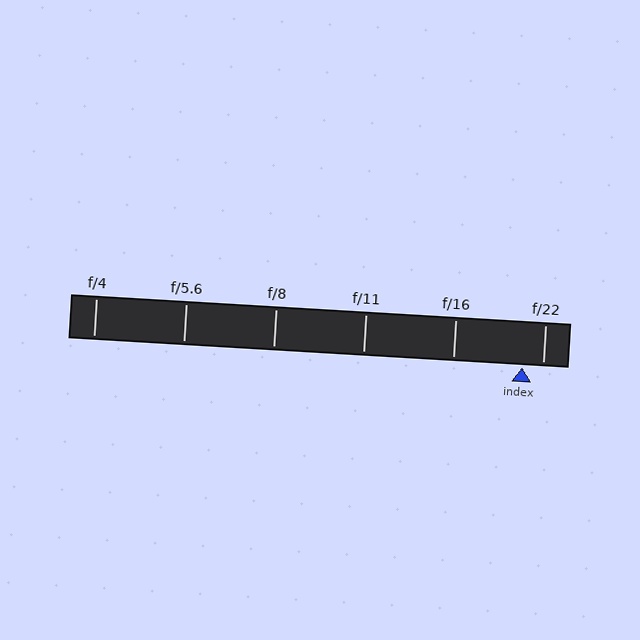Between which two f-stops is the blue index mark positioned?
The index mark is between f/16 and f/22.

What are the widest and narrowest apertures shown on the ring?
The widest aperture shown is f/4 and the narrowest is f/22.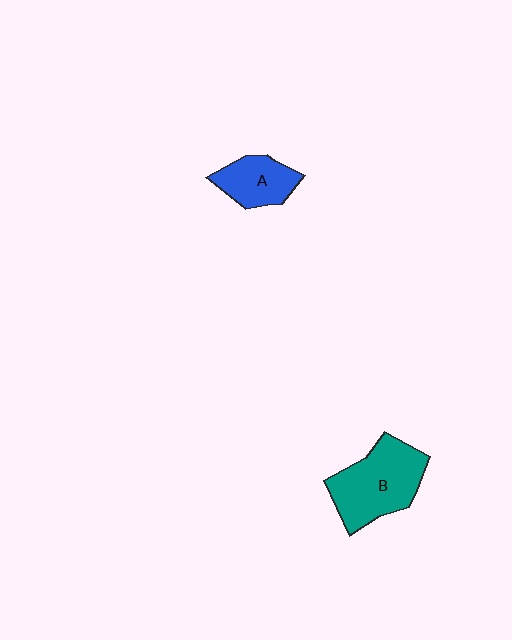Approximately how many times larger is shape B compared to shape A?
Approximately 1.7 times.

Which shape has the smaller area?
Shape A (blue).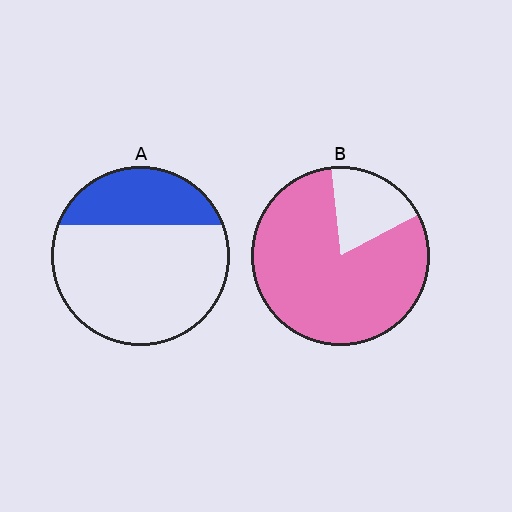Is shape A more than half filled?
No.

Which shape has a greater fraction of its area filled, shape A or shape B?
Shape B.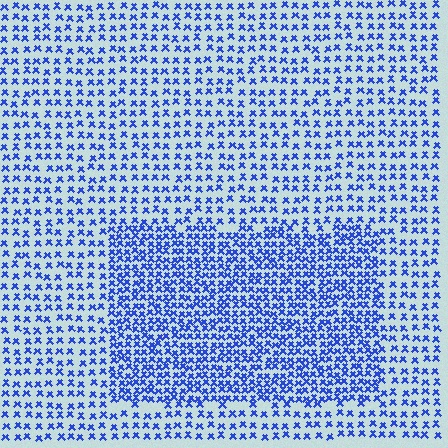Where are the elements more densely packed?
The elements are more densely packed inside the rectangle boundary.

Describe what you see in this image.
The image contains small blue elements arranged at two different densities. A rectangle-shaped region is visible where the elements are more densely packed than the surrounding area.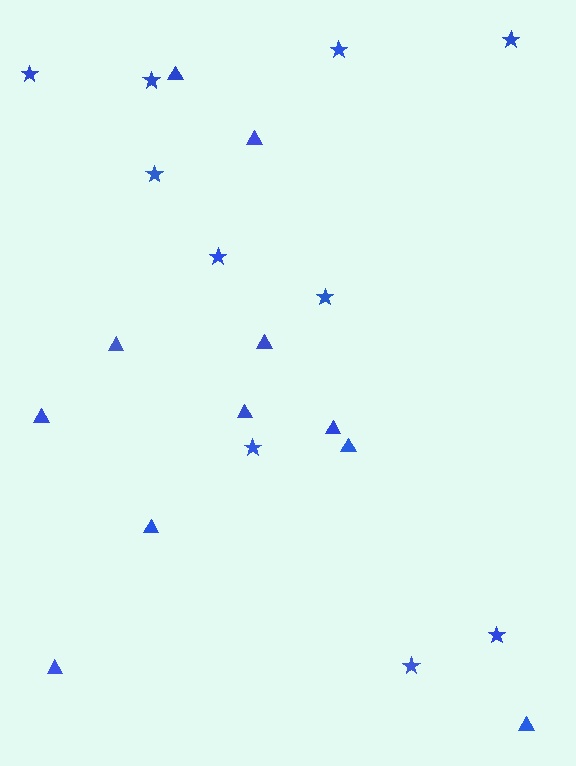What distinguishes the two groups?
There are 2 groups: one group of stars (10) and one group of triangles (11).